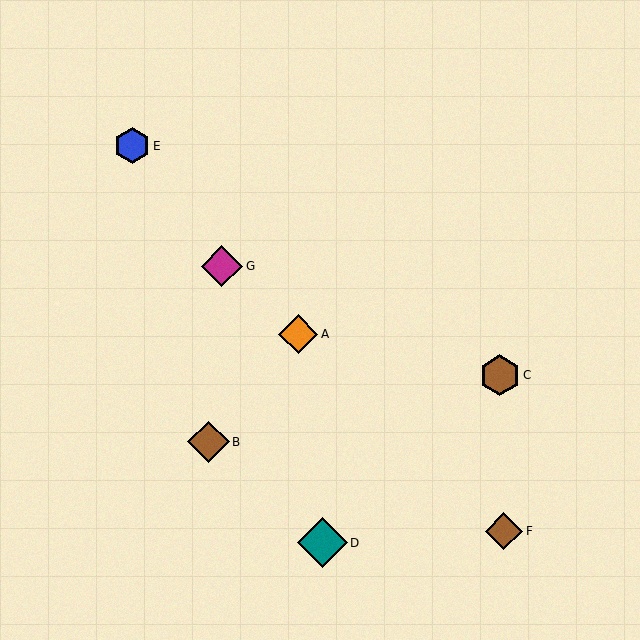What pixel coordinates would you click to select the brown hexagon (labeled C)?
Click at (500, 375) to select the brown hexagon C.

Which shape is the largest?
The teal diamond (labeled D) is the largest.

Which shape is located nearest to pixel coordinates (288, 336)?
The orange diamond (labeled A) at (298, 334) is nearest to that location.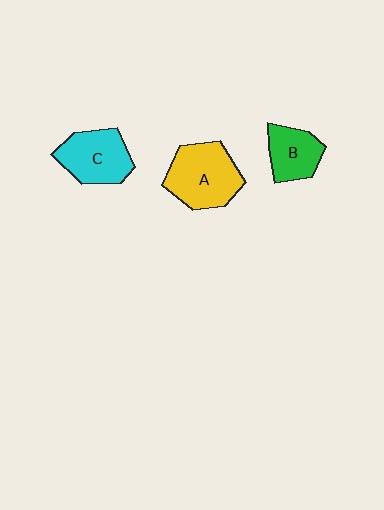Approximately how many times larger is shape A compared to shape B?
Approximately 1.6 times.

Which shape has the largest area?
Shape A (yellow).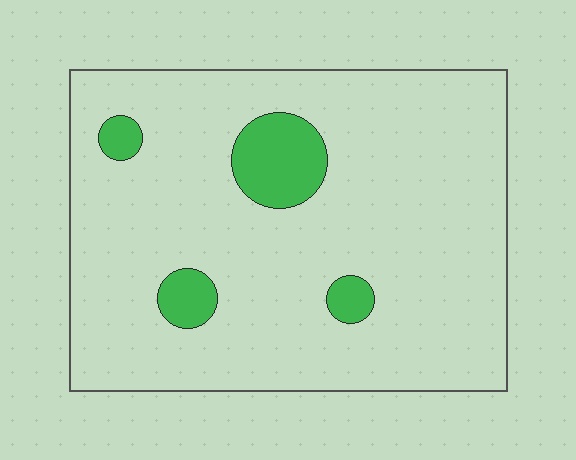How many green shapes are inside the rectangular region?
4.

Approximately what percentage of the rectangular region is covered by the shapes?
Approximately 10%.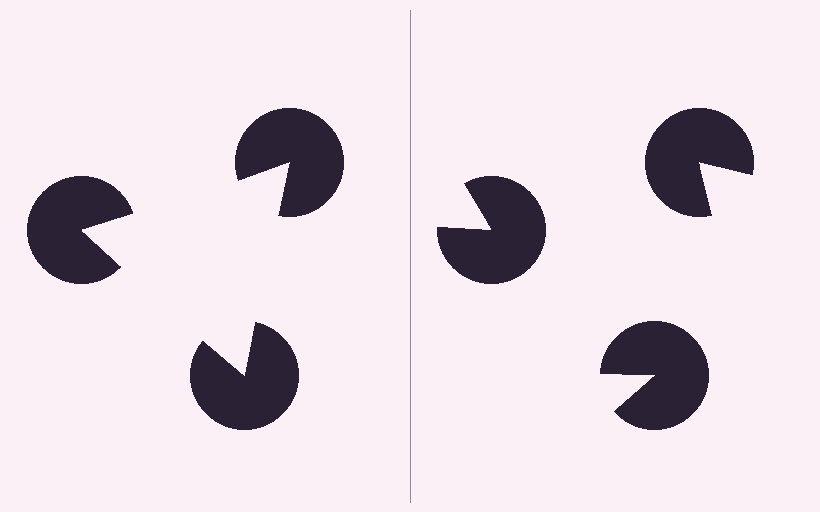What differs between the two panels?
The pac-man discs are positioned identically on both sides; only the wedge orientations differ. On the left they align to a triangle; on the right they are misaligned.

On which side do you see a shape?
An illusory triangle appears on the left side. On the right side the wedge cuts are rotated, so no coherent shape forms.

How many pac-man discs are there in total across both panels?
6 — 3 on each side.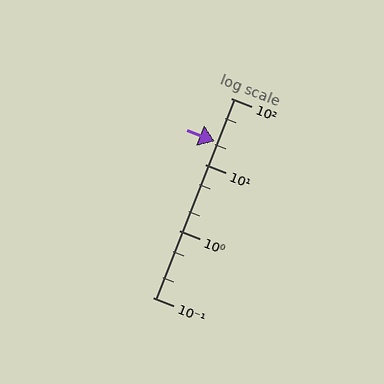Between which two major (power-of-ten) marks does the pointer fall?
The pointer is between 10 and 100.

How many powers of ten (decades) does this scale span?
The scale spans 3 decades, from 0.1 to 100.